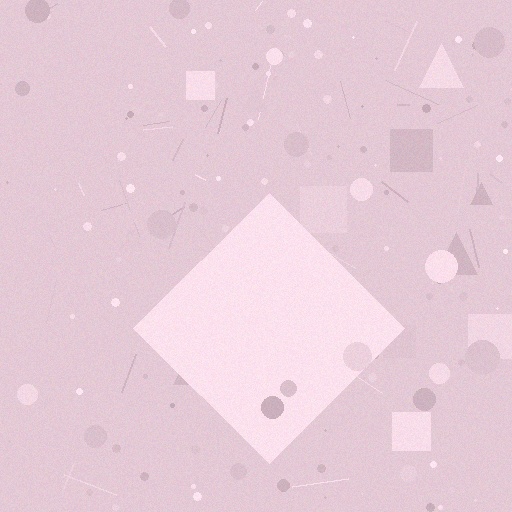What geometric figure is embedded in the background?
A diamond is embedded in the background.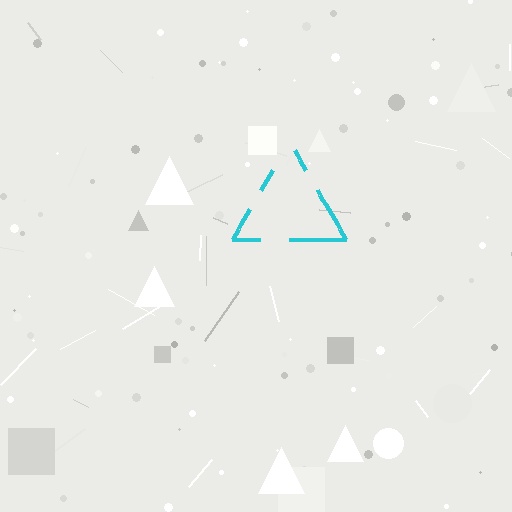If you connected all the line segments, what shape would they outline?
They would outline a triangle.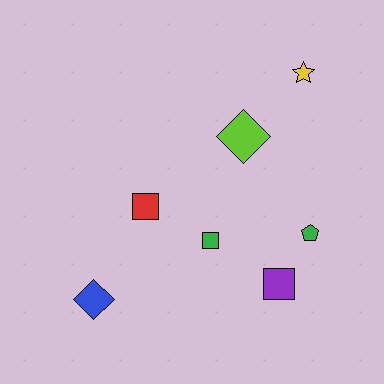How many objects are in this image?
There are 7 objects.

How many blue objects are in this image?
There is 1 blue object.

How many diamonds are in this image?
There are 2 diamonds.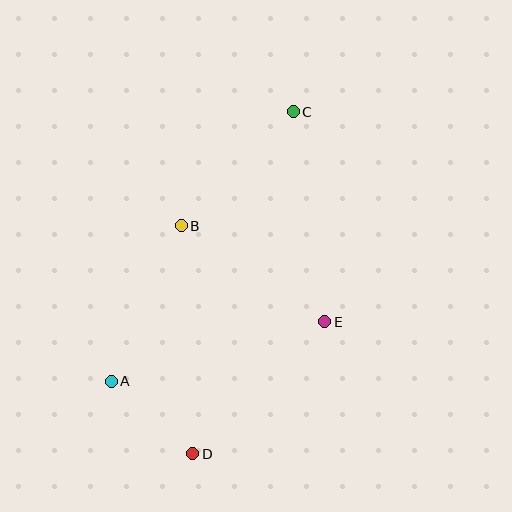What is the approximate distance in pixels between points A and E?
The distance between A and E is approximately 221 pixels.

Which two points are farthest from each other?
Points C and D are farthest from each other.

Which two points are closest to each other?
Points A and D are closest to each other.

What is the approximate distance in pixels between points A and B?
The distance between A and B is approximately 170 pixels.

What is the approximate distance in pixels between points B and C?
The distance between B and C is approximately 160 pixels.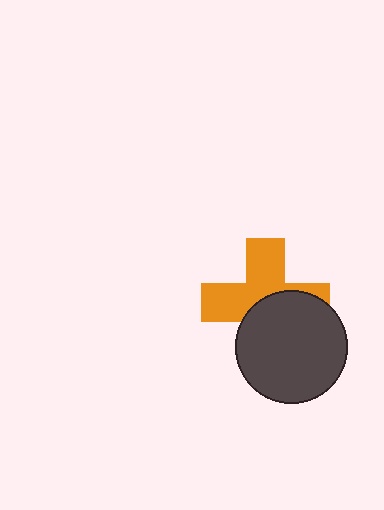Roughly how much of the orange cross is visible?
About half of it is visible (roughly 53%).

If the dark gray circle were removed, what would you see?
You would see the complete orange cross.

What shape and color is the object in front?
The object in front is a dark gray circle.